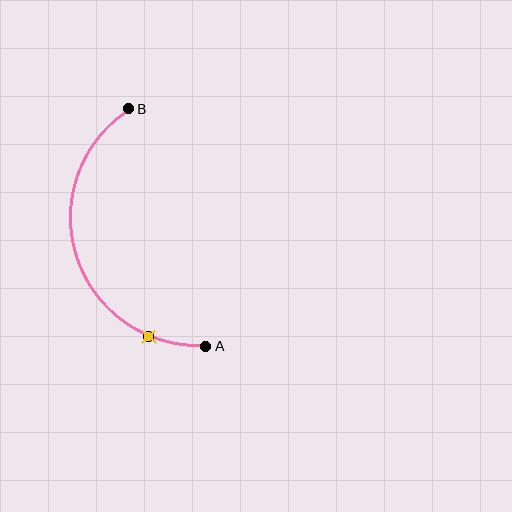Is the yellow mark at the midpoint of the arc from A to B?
No. The yellow mark lies on the arc but is closer to endpoint A. The arc midpoint would be at the point on the curve equidistant along the arc from both A and B.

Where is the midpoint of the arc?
The arc midpoint is the point on the curve farthest from the straight line joining A and B. It sits to the left of that line.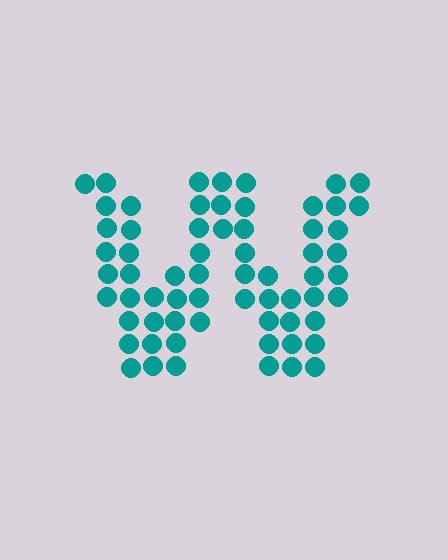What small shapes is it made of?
It is made of small circles.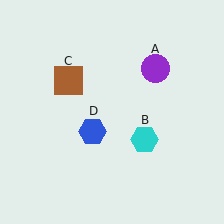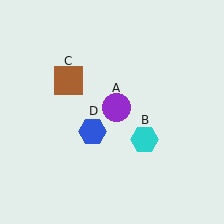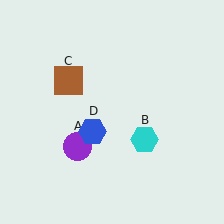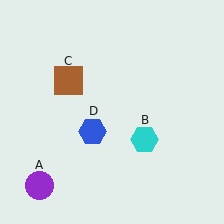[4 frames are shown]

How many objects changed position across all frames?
1 object changed position: purple circle (object A).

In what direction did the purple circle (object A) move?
The purple circle (object A) moved down and to the left.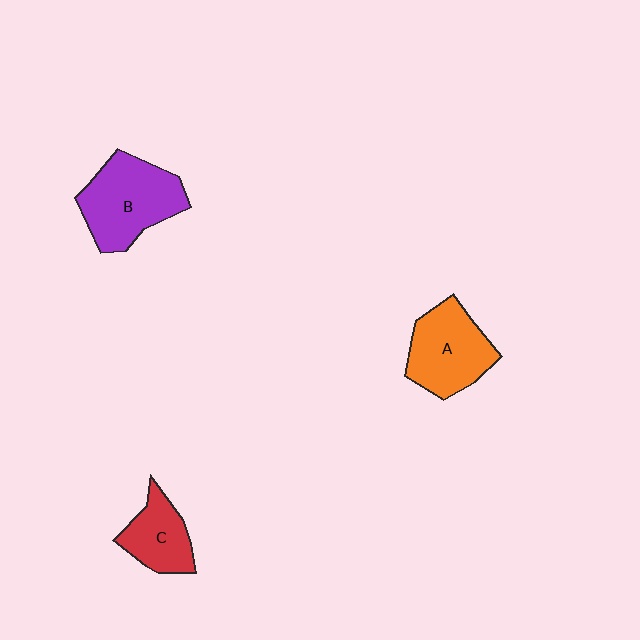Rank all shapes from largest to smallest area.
From largest to smallest: B (purple), A (orange), C (red).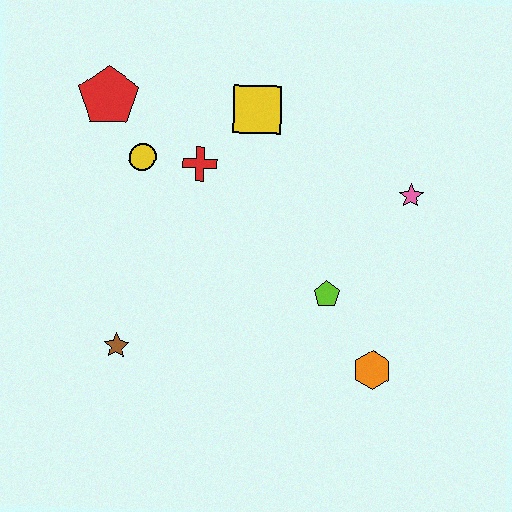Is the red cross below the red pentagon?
Yes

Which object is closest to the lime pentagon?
The orange hexagon is closest to the lime pentagon.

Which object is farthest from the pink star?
The brown star is farthest from the pink star.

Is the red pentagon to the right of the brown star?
No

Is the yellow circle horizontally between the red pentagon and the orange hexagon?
Yes